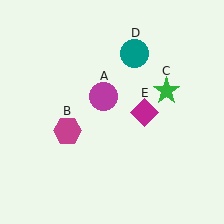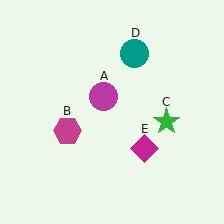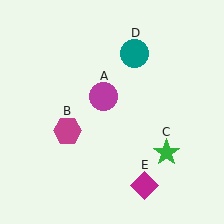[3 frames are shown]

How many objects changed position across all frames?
2 objects changed position: green star (object C), magenta diamond (object E).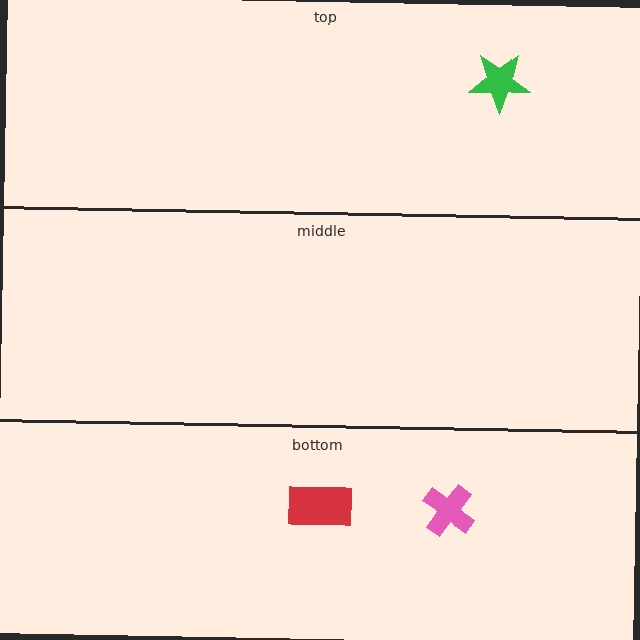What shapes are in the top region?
The green star.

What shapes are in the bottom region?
The red rectangle, the pink cross.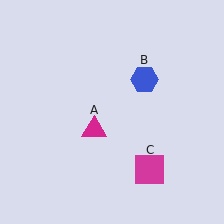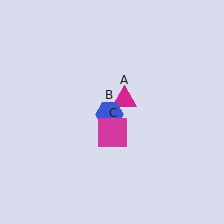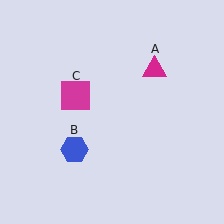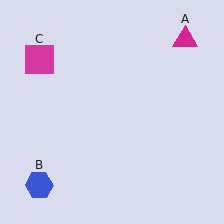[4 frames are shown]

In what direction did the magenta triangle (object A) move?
The magenta triangle (object A) moved up and to the right.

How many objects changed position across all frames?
3 objects changed position: magenta triangle (object A), blue hexagon (object B), magenta square (object C).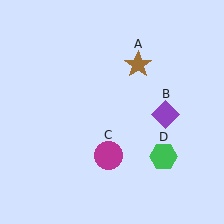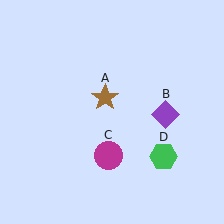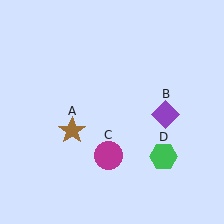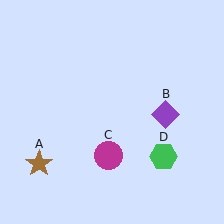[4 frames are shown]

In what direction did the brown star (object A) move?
The brown star (object A) moved down and to the left.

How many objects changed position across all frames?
1 object changed position: brown star (object A).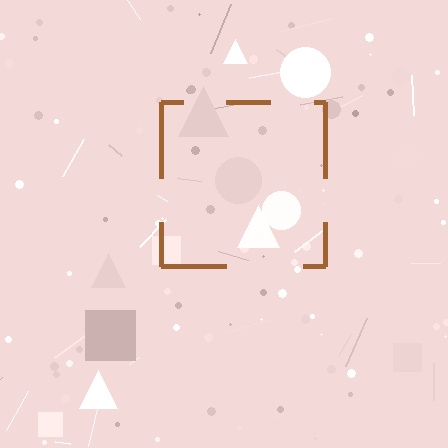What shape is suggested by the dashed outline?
The dashed outline suggests a square.